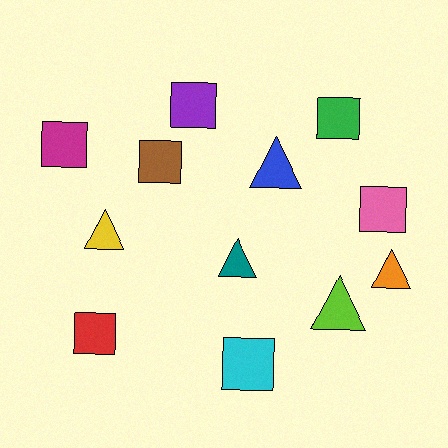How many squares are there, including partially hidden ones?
There are 7 squares.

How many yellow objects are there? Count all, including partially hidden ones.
There is 1 yellow object.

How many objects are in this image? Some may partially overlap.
There are 12 objects.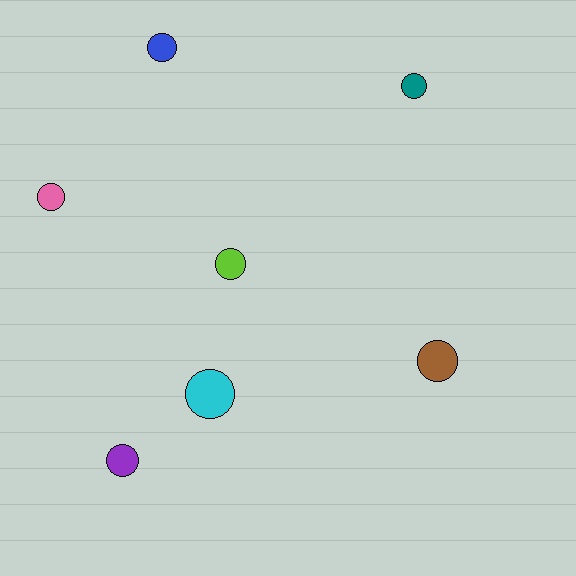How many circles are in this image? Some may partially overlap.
There are 7 circles.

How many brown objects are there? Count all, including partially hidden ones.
There is 1 brown object.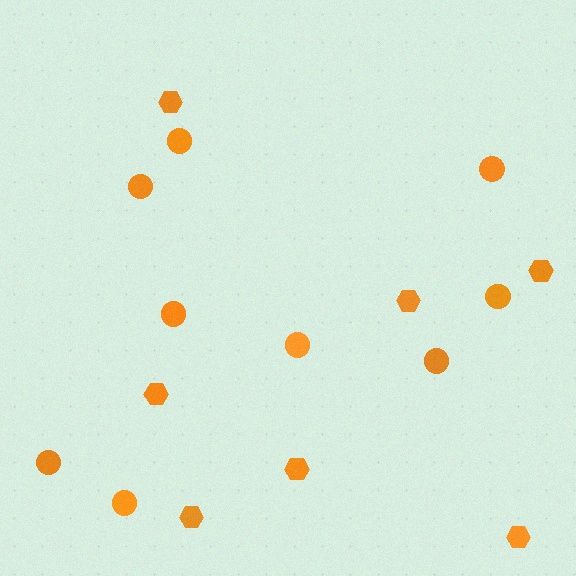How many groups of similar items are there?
There are 2 groups: one group of circles (9) and one group of hexagons (7).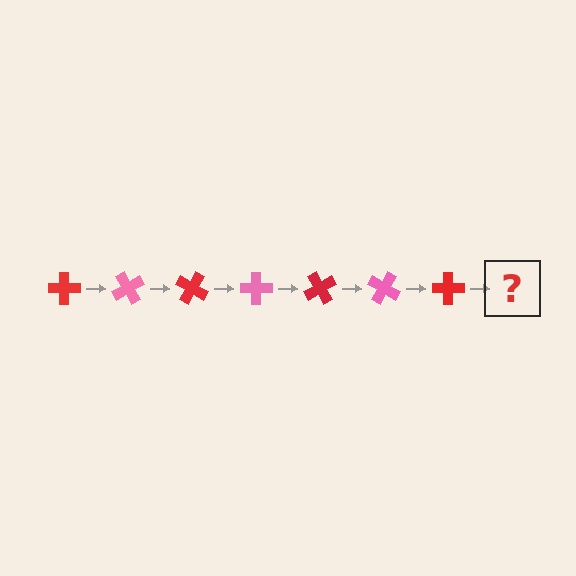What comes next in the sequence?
The next element should be a pink cross, rotated 420 degrees from the start.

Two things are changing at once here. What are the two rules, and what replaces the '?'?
The two rules are that it rotates 60 degrees each step and the color cycles through red and pink. The '?' should be a pink cross, rotated 420 degrees from the start.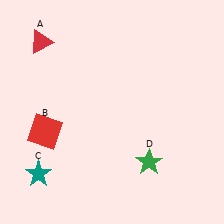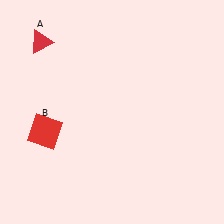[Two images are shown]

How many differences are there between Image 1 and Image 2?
There are 2 differences between the two images.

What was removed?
The green star (D), the teal star (C) were removed in Image 2.